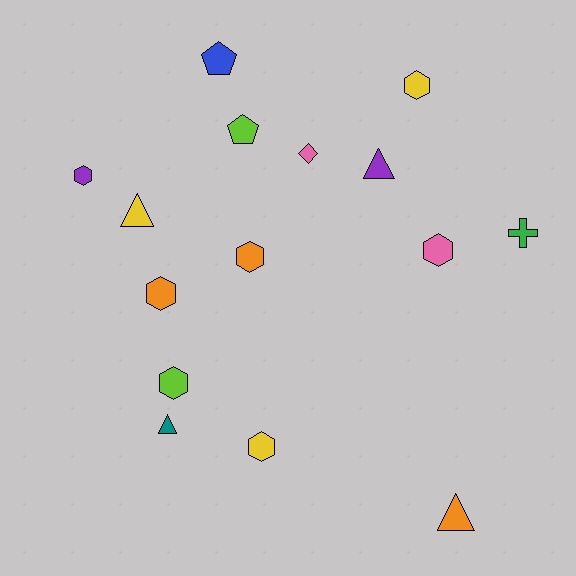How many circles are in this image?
There are no circles.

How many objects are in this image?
There are 15 objects.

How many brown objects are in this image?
There are no brown objects.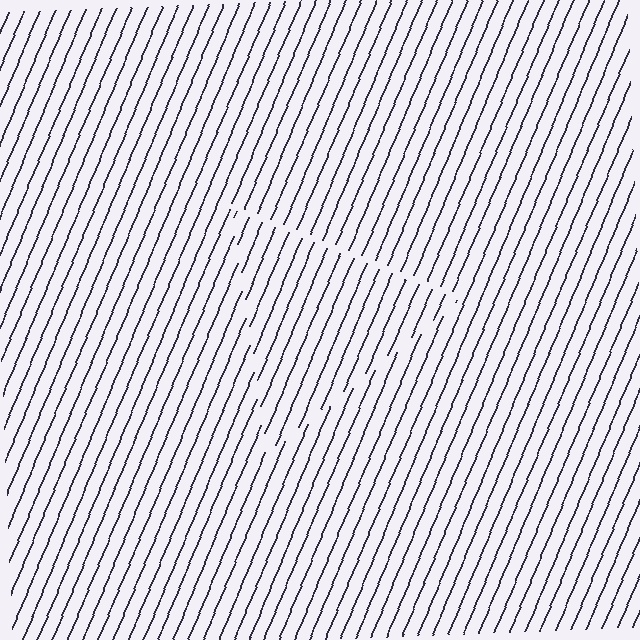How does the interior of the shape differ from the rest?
The interior of the shape contains the same grating, shifted by half a period — the contour is defined by the phase discontinuity where line-ends from the inner and outer gratings abut.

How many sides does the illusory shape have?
3 sides — the line-ends trace a triangle.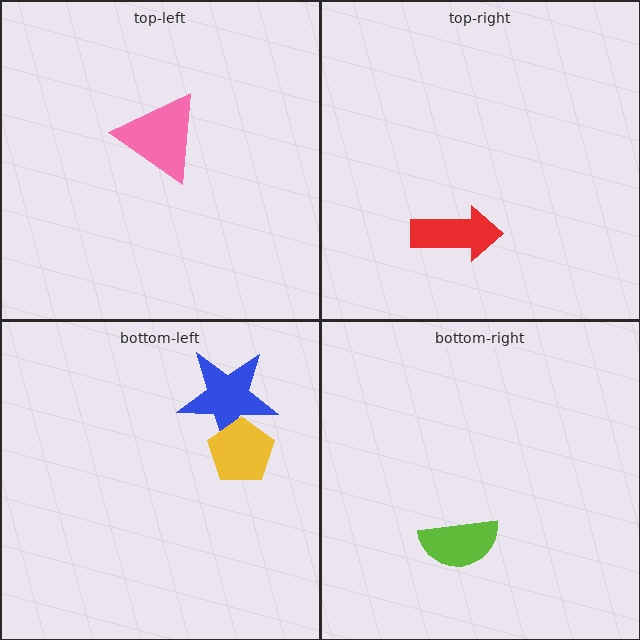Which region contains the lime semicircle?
The bottom-right region.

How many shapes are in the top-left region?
1.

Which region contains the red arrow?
The top-right region.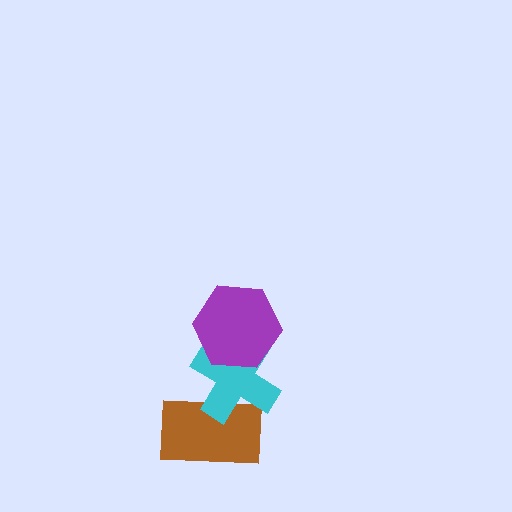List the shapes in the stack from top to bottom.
From top to bottom: the purple hexagon, the cyan cross, the brown rectangle.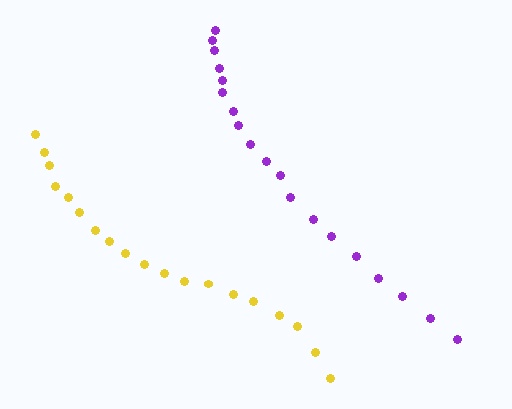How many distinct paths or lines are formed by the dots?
There are 2 distinct paths.